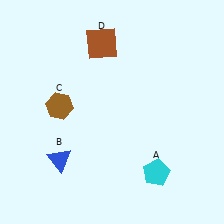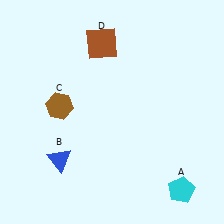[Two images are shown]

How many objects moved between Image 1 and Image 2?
1 object moved between the two images.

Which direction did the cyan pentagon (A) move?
The cyan pentagon (A) moved right.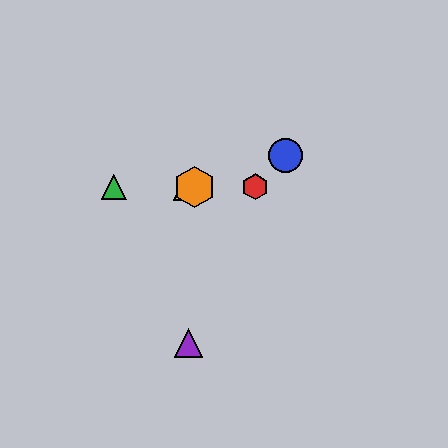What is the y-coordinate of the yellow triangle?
The yellow triangle is at y≈187.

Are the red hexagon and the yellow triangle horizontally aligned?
Yes, both are at y≈187.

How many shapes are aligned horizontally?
4 shapes (the red hexagon, the green triangle, the yellow triangle, the orange hexagon) are aligned horizontally.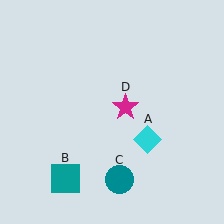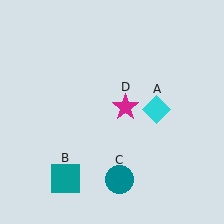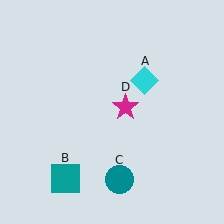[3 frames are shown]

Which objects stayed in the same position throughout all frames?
Teal square (object B) and teal circle (object C) and magenta star (object D) remained stationary.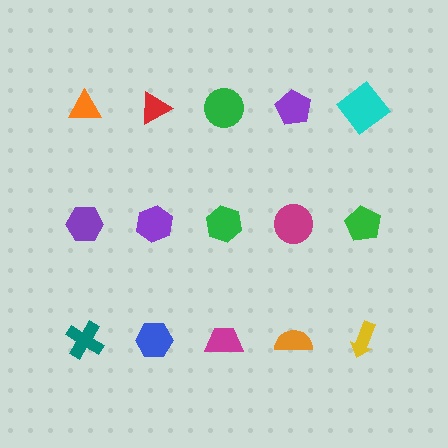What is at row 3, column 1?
A teal cross.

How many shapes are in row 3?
5 shapes.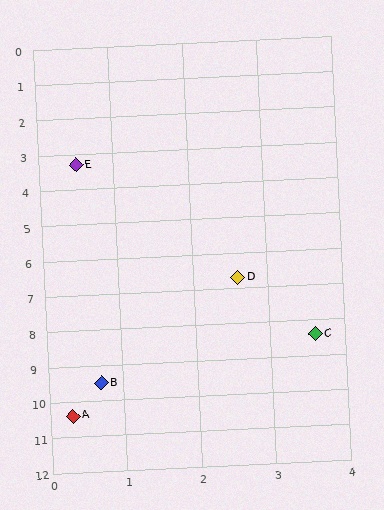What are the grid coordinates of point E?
Point E is at approximately (0.5, 3.3).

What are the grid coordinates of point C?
Point C is at approximately (3.6, 8.4).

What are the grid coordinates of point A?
Point A is at approximately (0.3, 10.4).